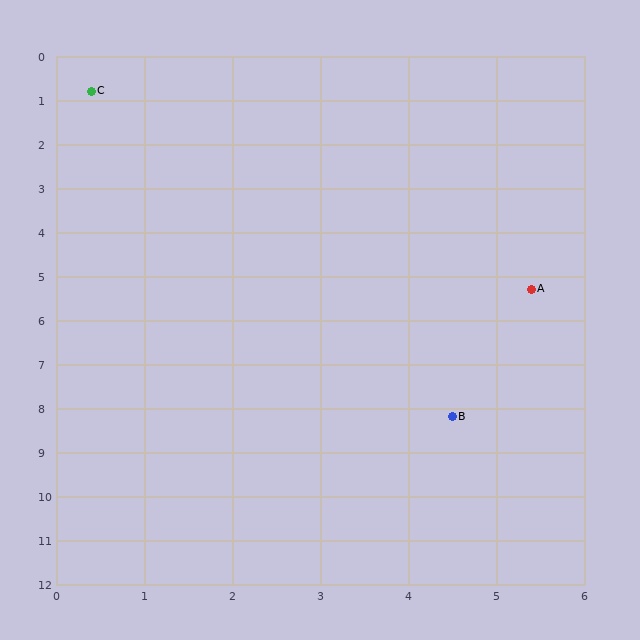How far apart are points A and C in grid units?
Points A and C are about 6.7 grid units apart.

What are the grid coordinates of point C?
Point C is at approximately (0.4, 0.8).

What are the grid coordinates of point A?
Point A is at approximately (5.4, 5.3).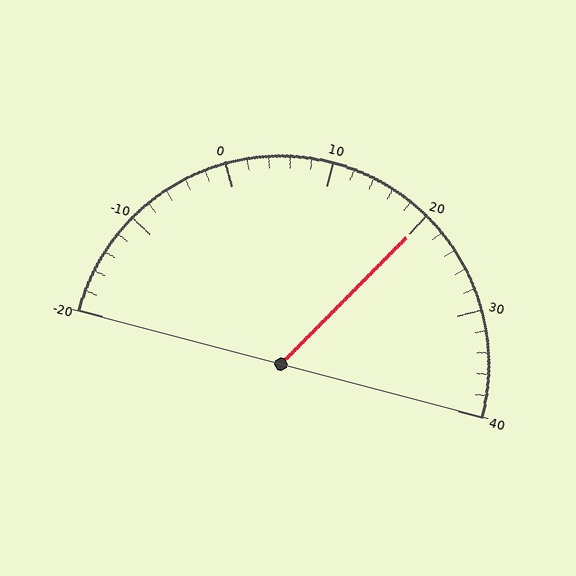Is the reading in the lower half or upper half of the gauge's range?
The reading is in the upper half of the range (-20 to 40).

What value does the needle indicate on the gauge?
The needle indicates approximately 20.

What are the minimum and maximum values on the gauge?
The gauge ranges from -20 to 40.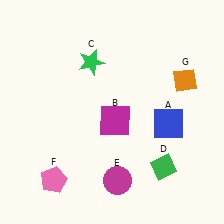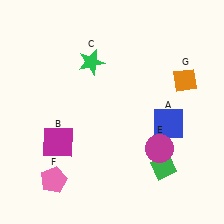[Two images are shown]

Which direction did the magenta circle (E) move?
The magenta circle (E) moved right.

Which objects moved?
The objects that moved are: the magenta square (B), the magenta circle (E).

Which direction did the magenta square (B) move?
The magenta square (B) moved left.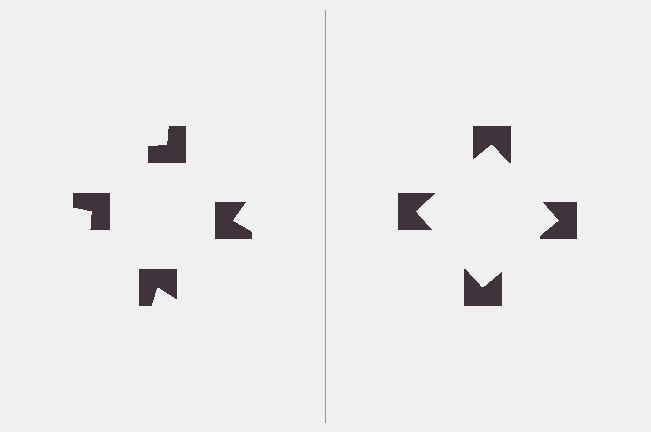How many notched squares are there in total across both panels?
8 — 4 on each side.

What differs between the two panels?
The notched squares are positioned identically on both sides; only the wedge orientations differ. On the right they align to a square; on the left they are misaligned.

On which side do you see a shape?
An illusory square appears on the right side. On the left side the wedge cuts are rotated, so no coherent shape forms.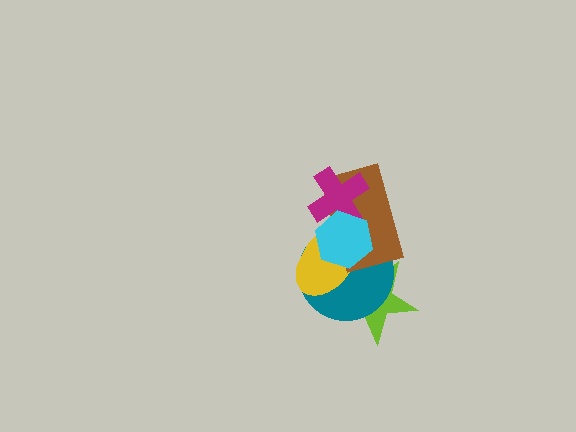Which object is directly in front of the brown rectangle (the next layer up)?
The magenta cross is directly in front of the brown rectangle.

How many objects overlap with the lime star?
3 objects overlap with the lime star.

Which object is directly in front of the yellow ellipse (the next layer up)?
The brown rectangle is directly in front of the yellow ellipse.